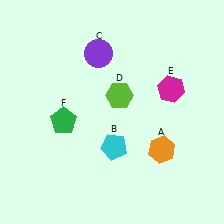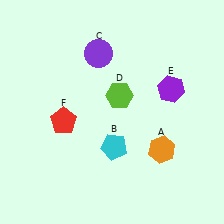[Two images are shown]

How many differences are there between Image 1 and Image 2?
There are 2 differences between the two images.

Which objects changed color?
E changed from magenta to purple. F changed from green to red.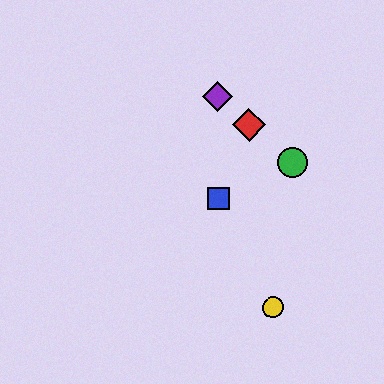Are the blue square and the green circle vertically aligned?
No, the blue square is at x≈218 and the green circle is at x≈293.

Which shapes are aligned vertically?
The blue square, the purple diamond are aligned vertically.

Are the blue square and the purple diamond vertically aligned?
Yes, both are at x≈218.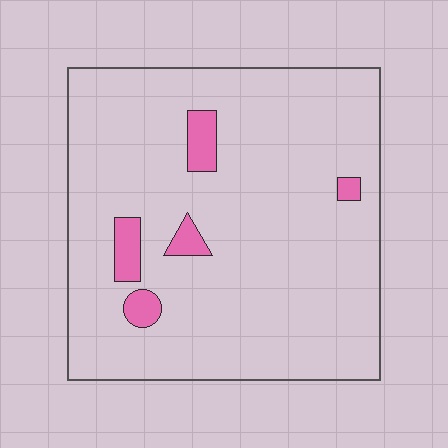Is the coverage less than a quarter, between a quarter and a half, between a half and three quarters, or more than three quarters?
Less than a quarter.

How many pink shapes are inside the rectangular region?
5.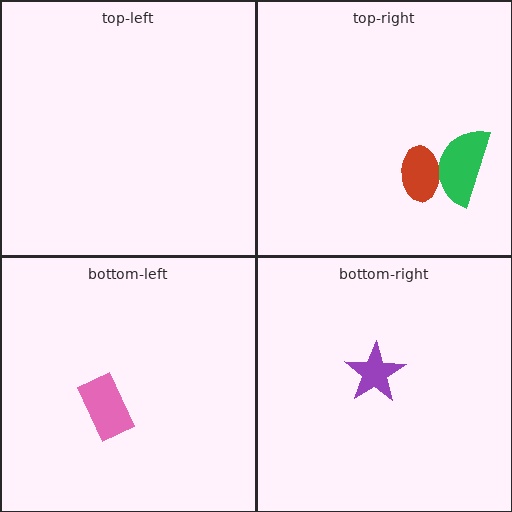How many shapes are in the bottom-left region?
1.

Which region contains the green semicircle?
The top-right region.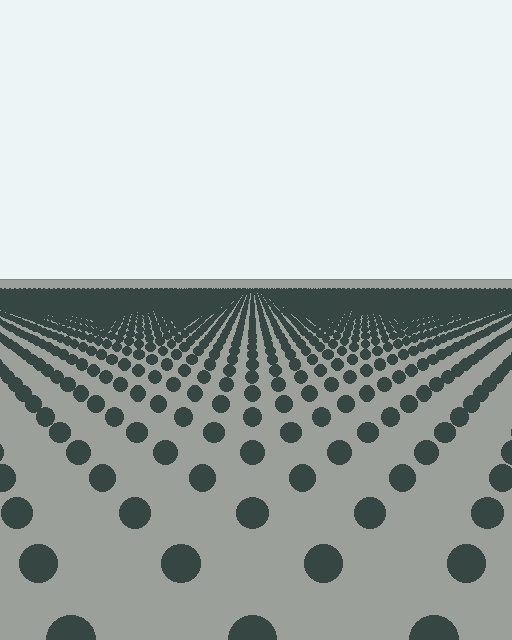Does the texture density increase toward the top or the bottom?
Density increases toward the top.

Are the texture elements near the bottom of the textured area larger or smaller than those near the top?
Larger. Near the bottom, elements are closer to the viewer and appear at a bigger on-screen size.